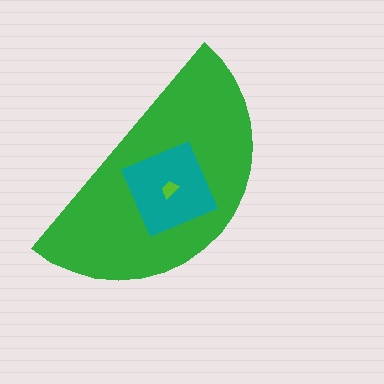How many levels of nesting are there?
3.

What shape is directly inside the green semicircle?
The teal square.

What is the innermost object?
The lime trapezoid.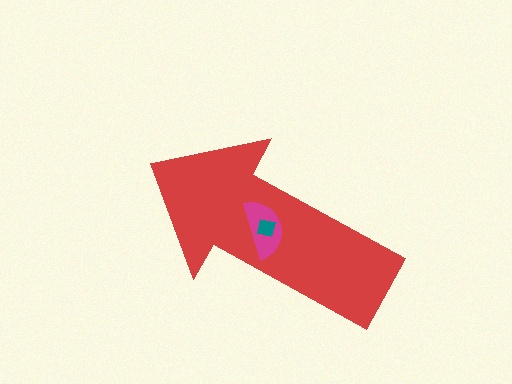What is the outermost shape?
The red arrow.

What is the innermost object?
The teal square.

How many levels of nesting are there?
3.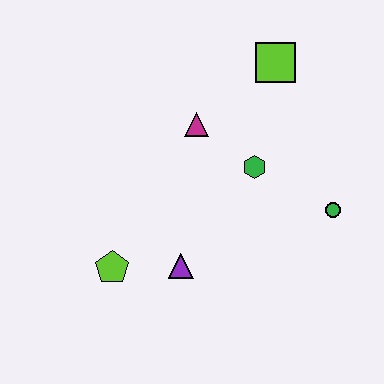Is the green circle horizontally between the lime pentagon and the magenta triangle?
No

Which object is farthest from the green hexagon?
The lime pentagon is farthest from the green hexagon.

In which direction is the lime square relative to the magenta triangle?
The lime square is to the right of the magenta triangle.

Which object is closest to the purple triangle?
The lime pentagon is closest to the purple triangle.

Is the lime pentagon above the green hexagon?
No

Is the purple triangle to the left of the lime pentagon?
No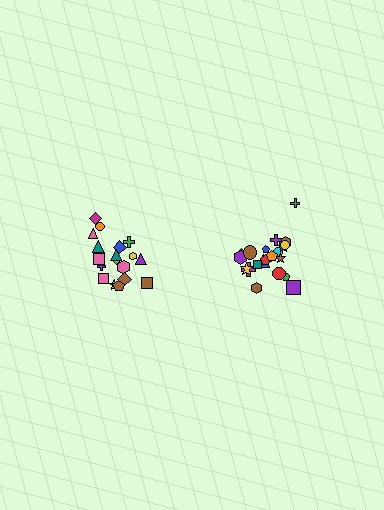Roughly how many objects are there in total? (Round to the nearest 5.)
Roughly 40 objects in total.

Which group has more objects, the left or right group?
The right group.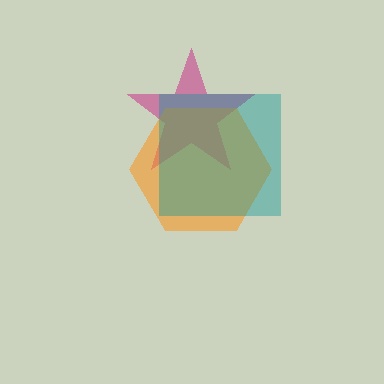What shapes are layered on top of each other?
The layered shapes are: a magenta star, an orange hexagon, a teal square.